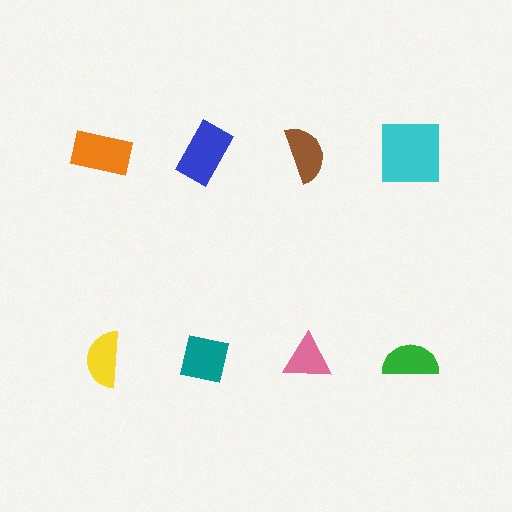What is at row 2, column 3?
A pink triangle.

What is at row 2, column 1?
A yellow semicircle.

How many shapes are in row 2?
4 shapes.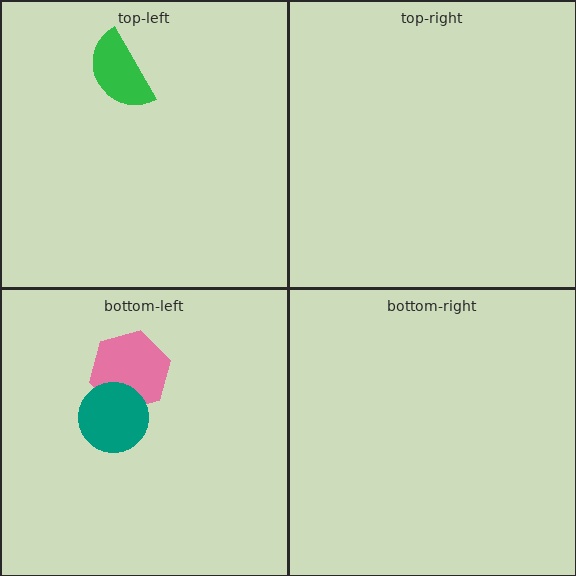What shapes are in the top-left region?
The green semicircle.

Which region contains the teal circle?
The bottom-left region.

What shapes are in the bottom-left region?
The pink hexagon, the teal circle.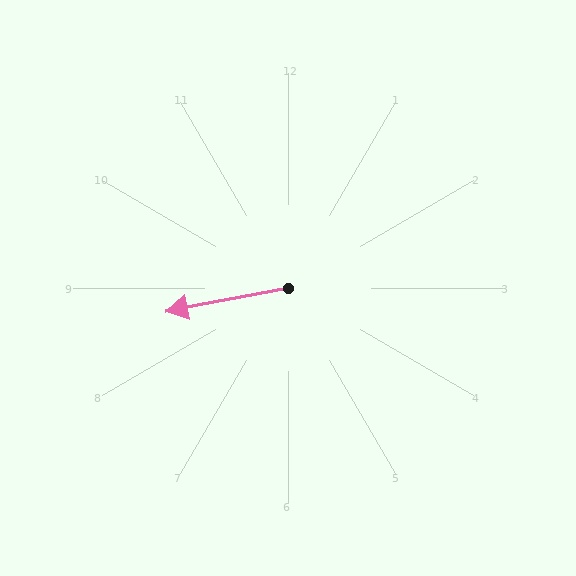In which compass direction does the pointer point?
West.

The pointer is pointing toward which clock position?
Roughly 9 o'clock.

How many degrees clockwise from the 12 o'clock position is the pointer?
Approximately 259 degrees.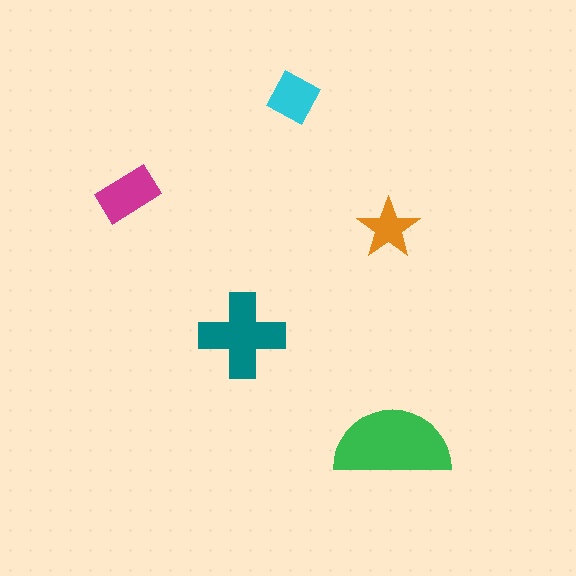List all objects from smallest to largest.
The orange star, the cyan diamond, the magenta rectangle, the teal cross, the green semicircle.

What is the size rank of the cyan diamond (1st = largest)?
4th.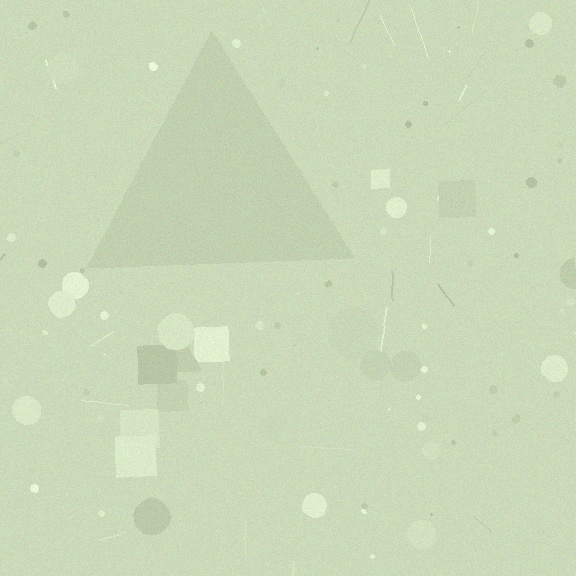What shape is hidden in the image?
A triangle is hidden in the image.